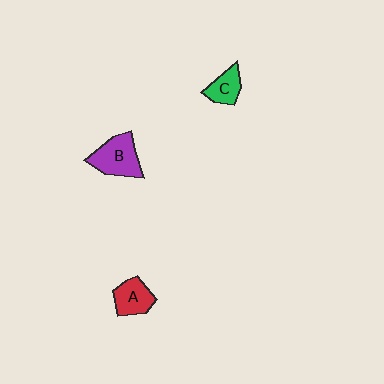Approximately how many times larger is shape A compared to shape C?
Approximately 1.2 times.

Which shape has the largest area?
Shape B (purple).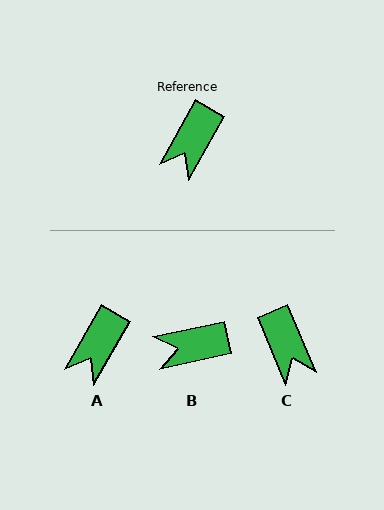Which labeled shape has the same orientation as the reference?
A.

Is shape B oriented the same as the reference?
No, it is off by about 48 degrees.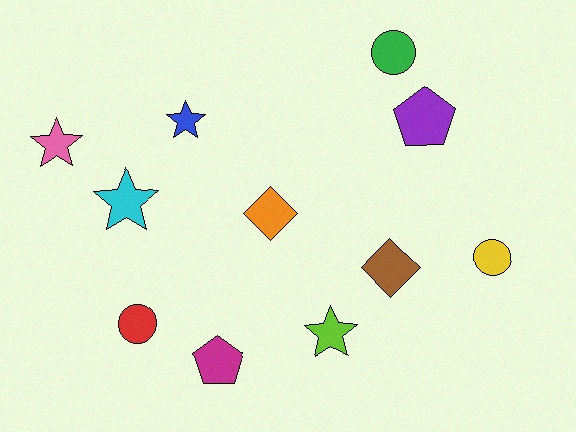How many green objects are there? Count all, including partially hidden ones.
There is 1 green object.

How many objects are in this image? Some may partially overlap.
There are 11 objects.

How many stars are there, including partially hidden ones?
There are 4 stars.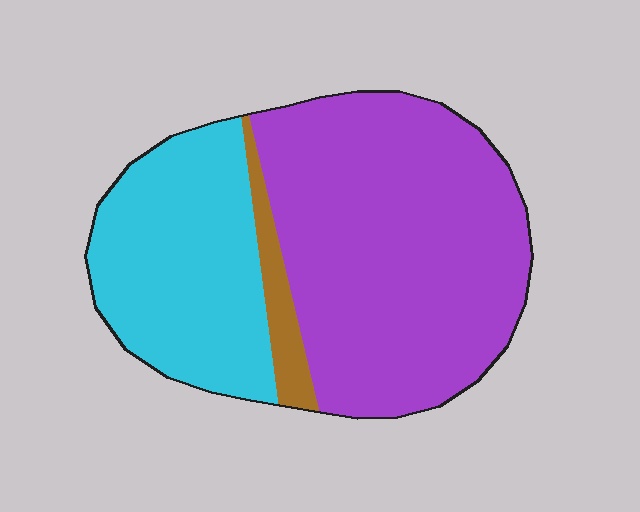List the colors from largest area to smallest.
From largest to smallest: purple, cyan, brown.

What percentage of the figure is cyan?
Cyan takes up about one third (1/3) of the figure.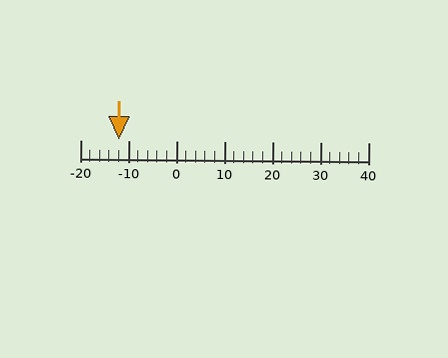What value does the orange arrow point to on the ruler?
The orange arrow points to approximately -12.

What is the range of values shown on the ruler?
The ruler shows values from -20 to 40.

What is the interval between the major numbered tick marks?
The major tick marks are spaced 10 units apart.